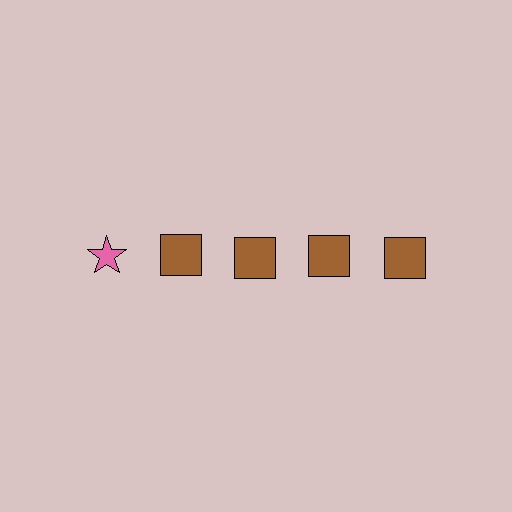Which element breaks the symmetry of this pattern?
The pink star in the top row, leftmost column breaks the symmetry. All other shapes are brown squares.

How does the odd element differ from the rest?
It differs in both color (pink instead of brown) and shape (star instead of square).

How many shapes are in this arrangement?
There are 5 shapes arranged in a grid pattern.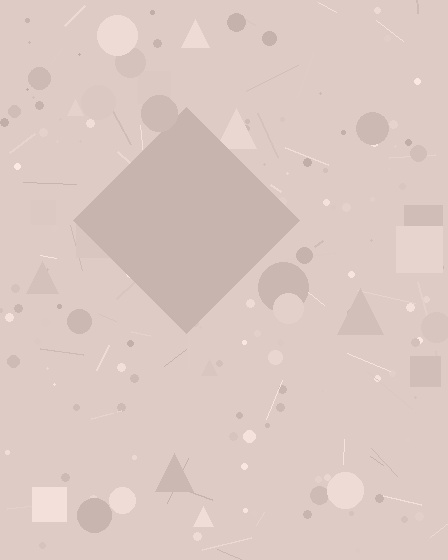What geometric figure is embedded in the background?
A diamond is embedded in the background.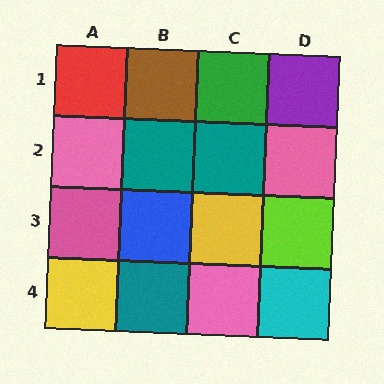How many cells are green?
1 cell is green.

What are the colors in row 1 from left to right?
Red, brown, green, purple.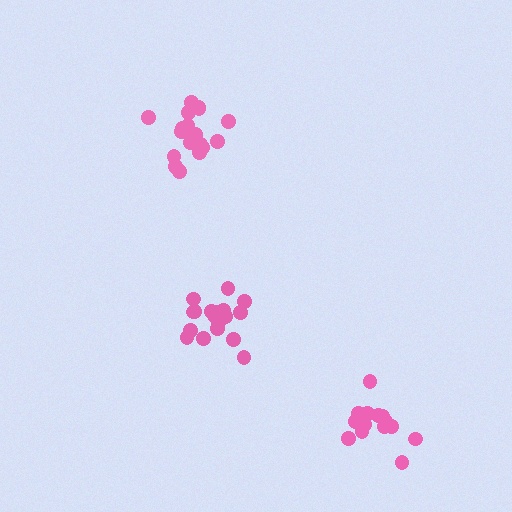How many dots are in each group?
Group 1: 18 dots, Group 2: 15 dots, Group 3: 20 dots (53 total).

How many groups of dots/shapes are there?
There are 3 groups.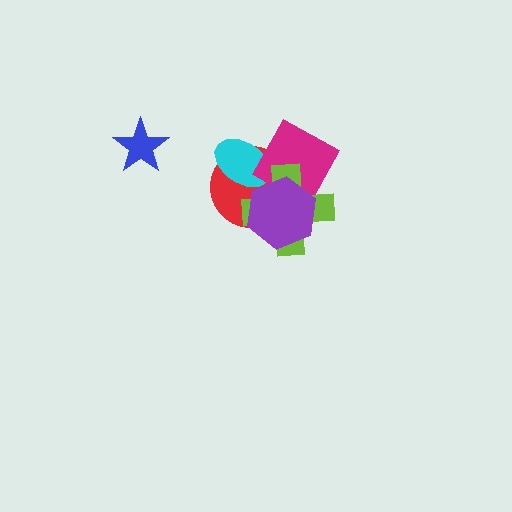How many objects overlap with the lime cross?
4 objects overlap with the lime cross.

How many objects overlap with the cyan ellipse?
3 objects overlap with the cyan ellipse.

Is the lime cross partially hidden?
Yes, it is partially covered by another shape.